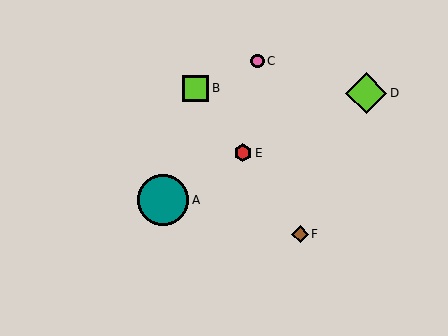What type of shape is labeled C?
Shape C is a pink circle.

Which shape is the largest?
The teal circle (labeled A) is the largest.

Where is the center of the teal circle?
The center of the teal circle is at (163, 200).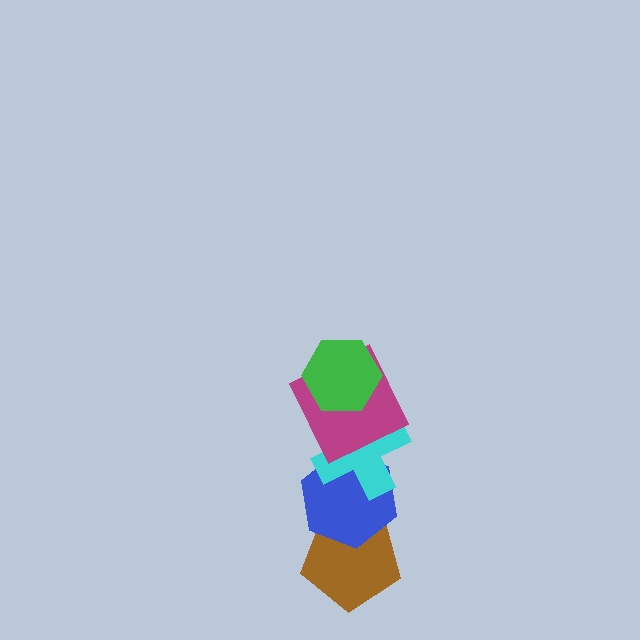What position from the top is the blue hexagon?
The blue hexagon is 4th from the top.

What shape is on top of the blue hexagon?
The cyan cross is on top of the blue hexagon.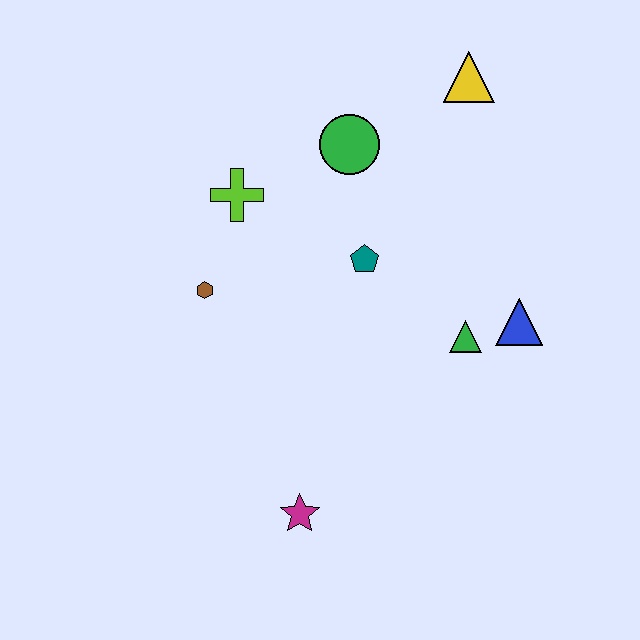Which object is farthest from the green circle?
The magenta star is farthest from the green circle.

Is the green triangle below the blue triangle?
Yes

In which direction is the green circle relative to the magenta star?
The green circle is above the magenta star.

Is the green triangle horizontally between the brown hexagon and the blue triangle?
Yes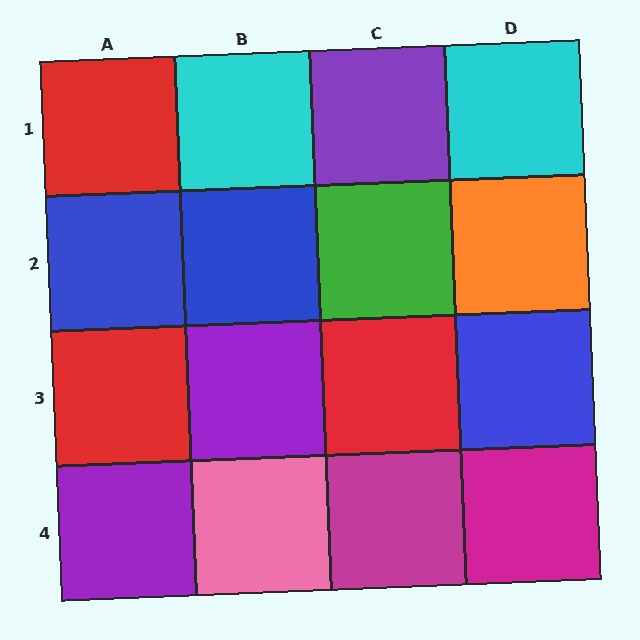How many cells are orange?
1 cell is orange.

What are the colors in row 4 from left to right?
Purple, pink, magenta, magenta.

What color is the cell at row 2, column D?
Orange.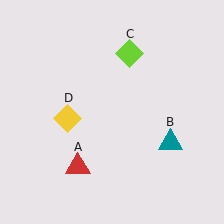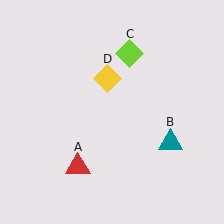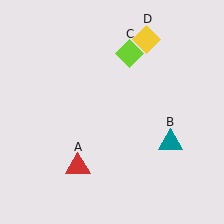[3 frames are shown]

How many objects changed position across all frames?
1 object changed position: yellow diamond (object D).